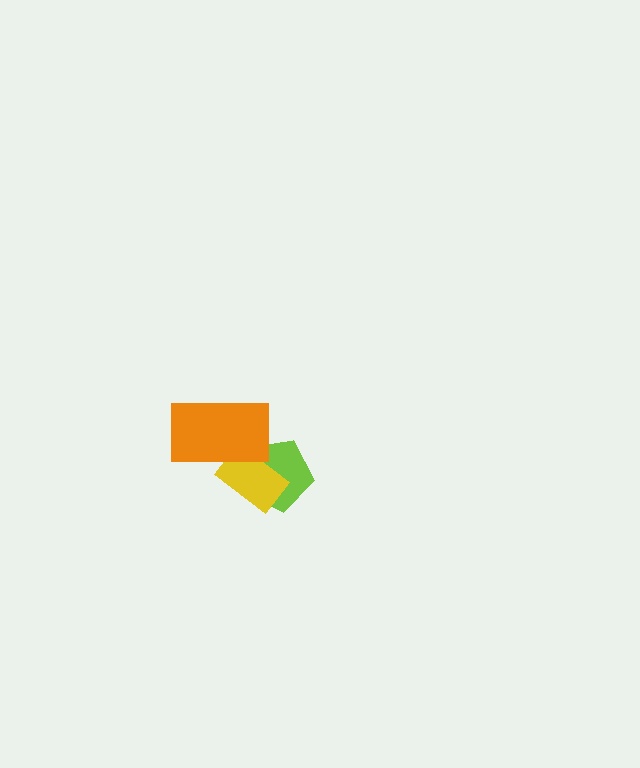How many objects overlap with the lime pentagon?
2 objects overlap with the lime pentagon.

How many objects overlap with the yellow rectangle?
2 objects overlap with the yellow rectangle.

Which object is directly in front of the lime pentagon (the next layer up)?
The yellow rectangle is directly in front of the lime pentagon.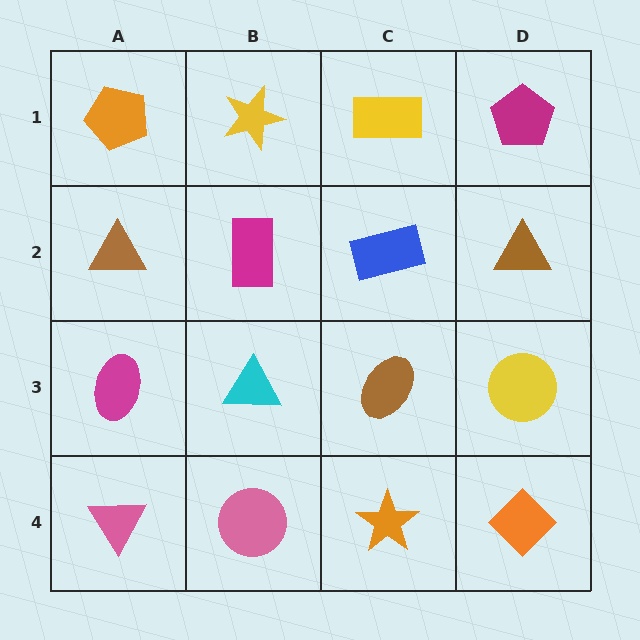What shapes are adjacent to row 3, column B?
A magenta rectangle (row 2, column B), a pink circle (row 4, column B), a magenta ellipse (row 3, column A), a brown ellipse (row 3, column C).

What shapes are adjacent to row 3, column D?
A brown triangle (row 2, column D), an orange diamond (row 4, column D), a brown ellipse (row 3, column C).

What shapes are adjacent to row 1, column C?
A blue rectangle (row 2, column C), a yellow star (row 1, column B), a magenta pentagon (row 1, column D).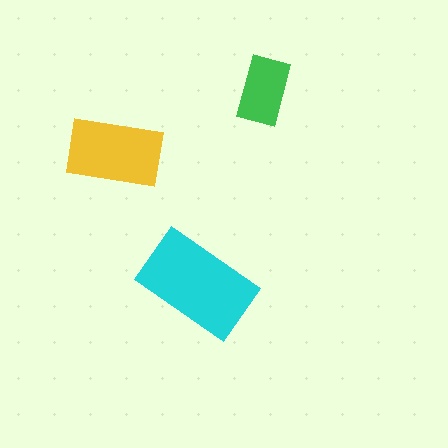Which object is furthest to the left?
The yellow rectangle is leftmost.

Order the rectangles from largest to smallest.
the cyan one, the yellow one, the green one.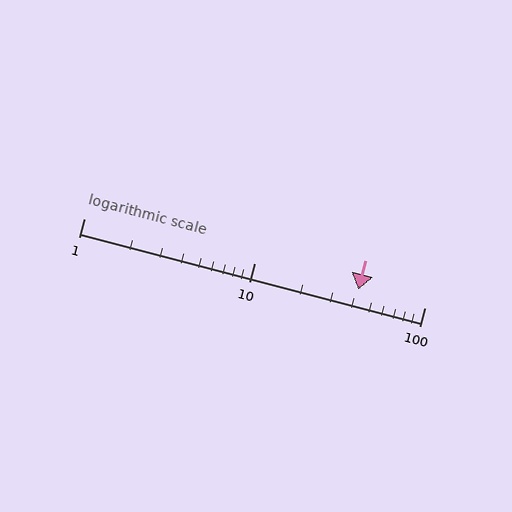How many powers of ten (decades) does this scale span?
The scale spans 2 decades, from 1 to 100.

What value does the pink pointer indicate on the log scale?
The pointer indicates approximately 41.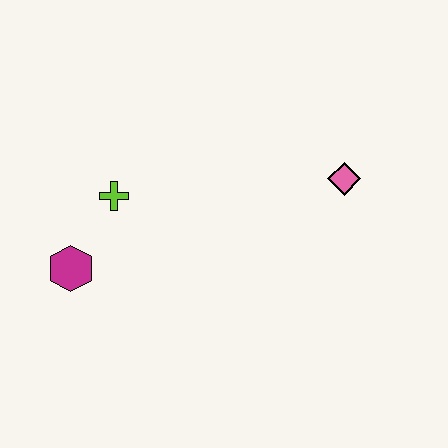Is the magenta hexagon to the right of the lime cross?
No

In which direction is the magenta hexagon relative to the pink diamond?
The magenta hexagon is to the left of the pink diamond.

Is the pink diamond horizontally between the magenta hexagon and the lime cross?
No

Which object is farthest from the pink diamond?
The magenta hexagon is farthest from the pink diamond.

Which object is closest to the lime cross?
The magenta hexagon is closest to the lime cross.